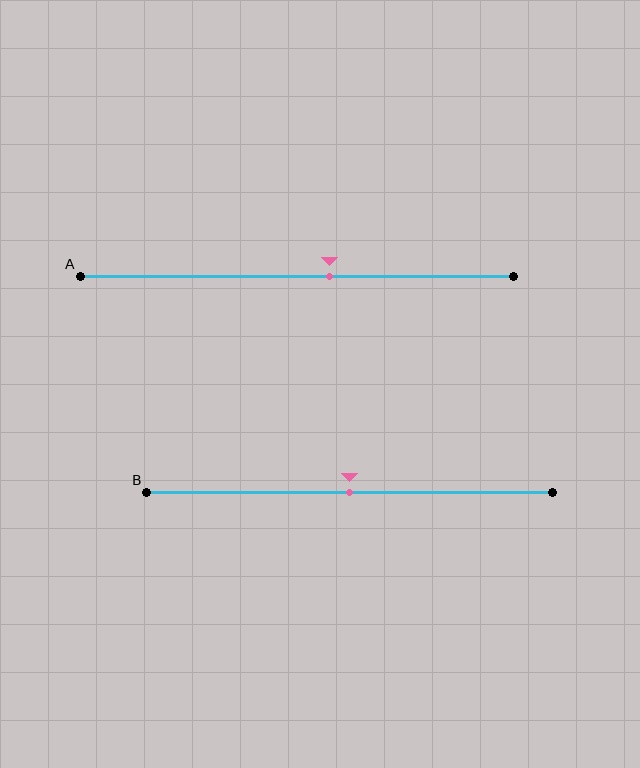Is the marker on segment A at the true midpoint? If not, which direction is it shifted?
No, the marker on segment A is shifted to the right by about 8% of the segment length.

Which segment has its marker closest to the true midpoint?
Segment B has its marker closest to the true midpoint.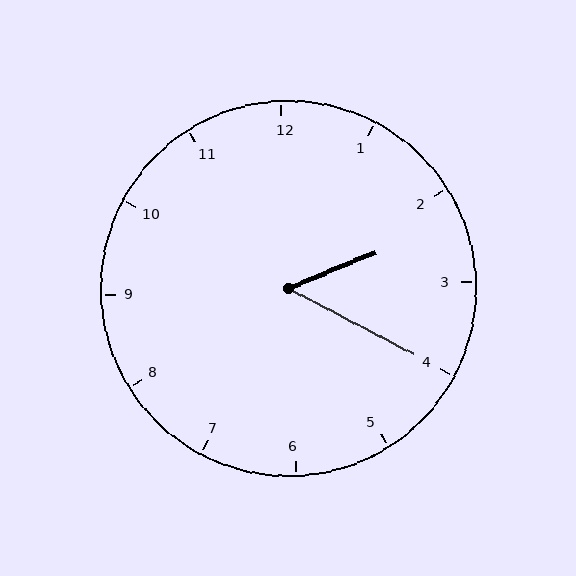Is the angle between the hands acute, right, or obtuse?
It is acute.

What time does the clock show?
2:20.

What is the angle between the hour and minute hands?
Approximately 50 degrees.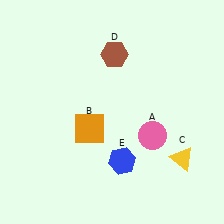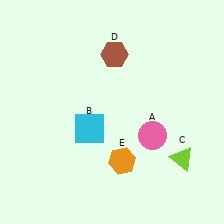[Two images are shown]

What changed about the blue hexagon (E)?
In Image 1, E is blue. In Image 2, it changed to orange.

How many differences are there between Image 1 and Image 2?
There are 3 differences between the two images.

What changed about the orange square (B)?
In Image 1, B is orange. In Image 2, it changed to cyan.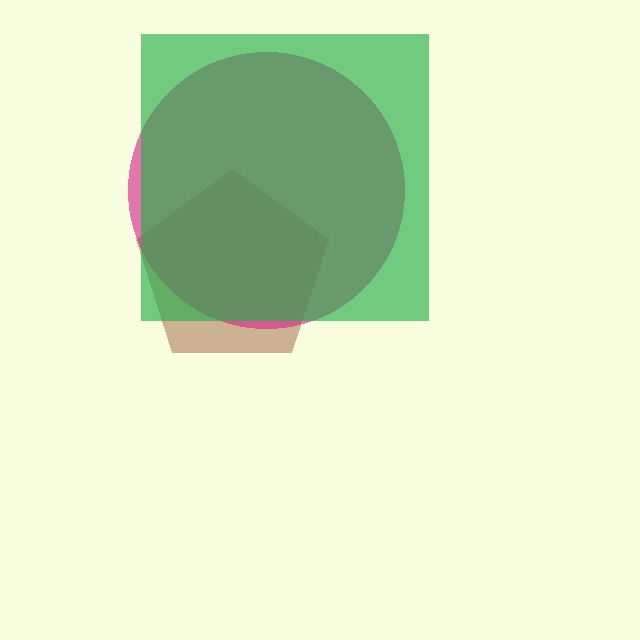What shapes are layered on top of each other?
The layered shapes are: a brown pentagon, a magenta circle, a green square.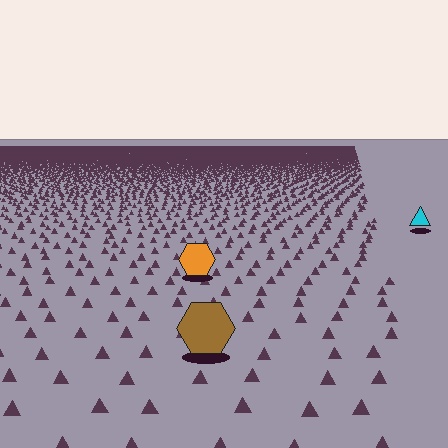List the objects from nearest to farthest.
From nearest to farthest: the brown hexagon, the orange hexagon, the cyan triangle.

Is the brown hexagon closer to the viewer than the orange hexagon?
Yes. The brown hexagon is closer — you can tell from the texture gradient: the ground texture is coarser near it.